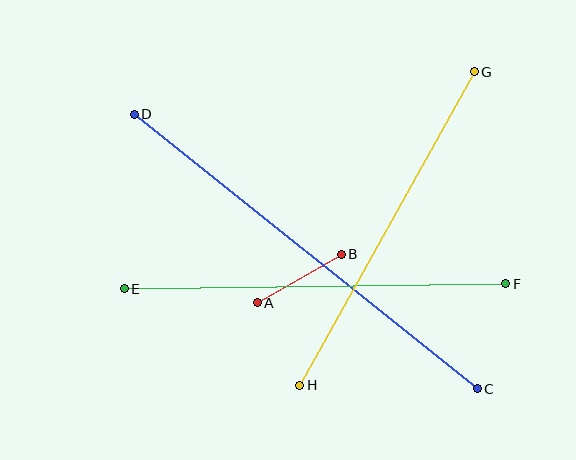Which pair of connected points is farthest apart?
Points C and D are farthest apart.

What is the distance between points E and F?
The distance is approximately 382 pixels.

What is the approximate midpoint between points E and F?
The midpoint is at approximately (315, 286) pixels.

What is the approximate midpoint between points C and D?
The midpoint is at approximately (306, 252) pixels.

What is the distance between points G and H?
The distance is approximately 359 pixels.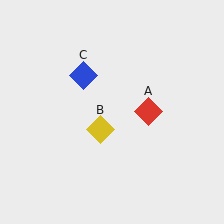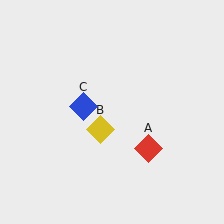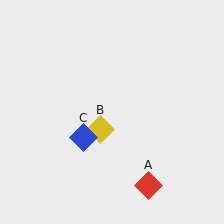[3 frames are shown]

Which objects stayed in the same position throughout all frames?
Yellow diamond (object B) remained stationary.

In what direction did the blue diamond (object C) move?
The blue diamond (object C) moved down.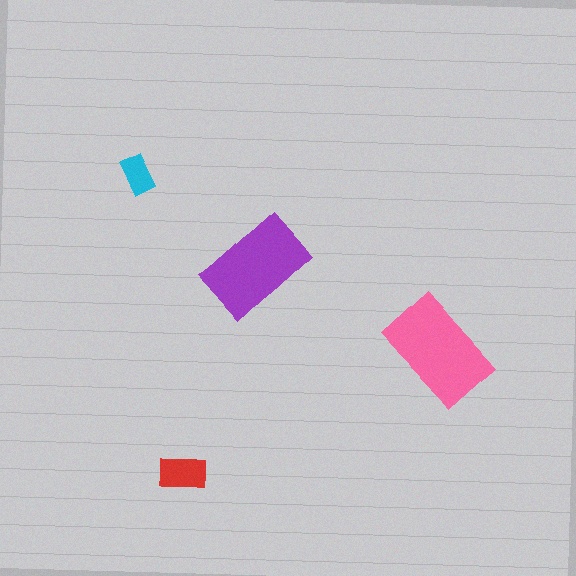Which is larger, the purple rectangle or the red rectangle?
The purple one.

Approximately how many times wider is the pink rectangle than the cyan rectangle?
About 2.5 times wider.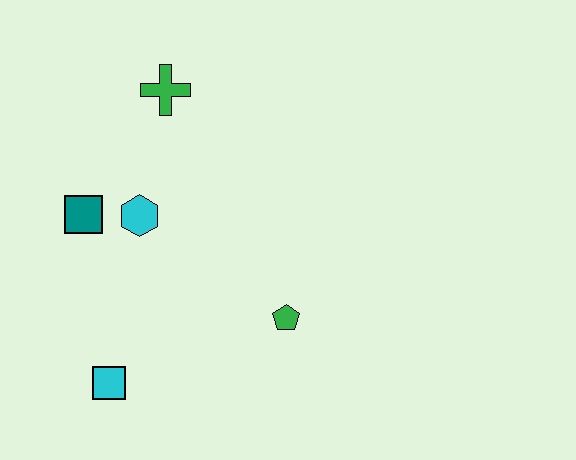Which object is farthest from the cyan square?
The green cross is farthest from the cyan square.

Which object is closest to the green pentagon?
The cyan hexagon is closest to the green pentagon.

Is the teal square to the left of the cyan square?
Yes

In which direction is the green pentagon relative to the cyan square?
The green pentagon is to the right of the cyan square.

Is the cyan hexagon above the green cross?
No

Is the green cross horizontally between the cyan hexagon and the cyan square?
No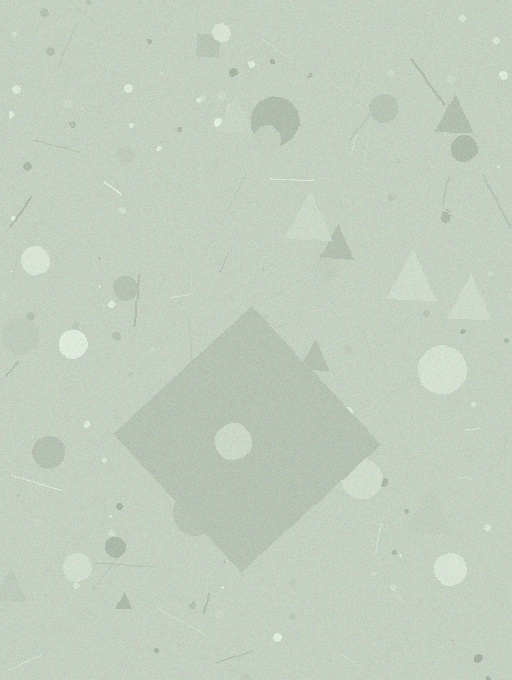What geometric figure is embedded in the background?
A diamond is embedded in the background.